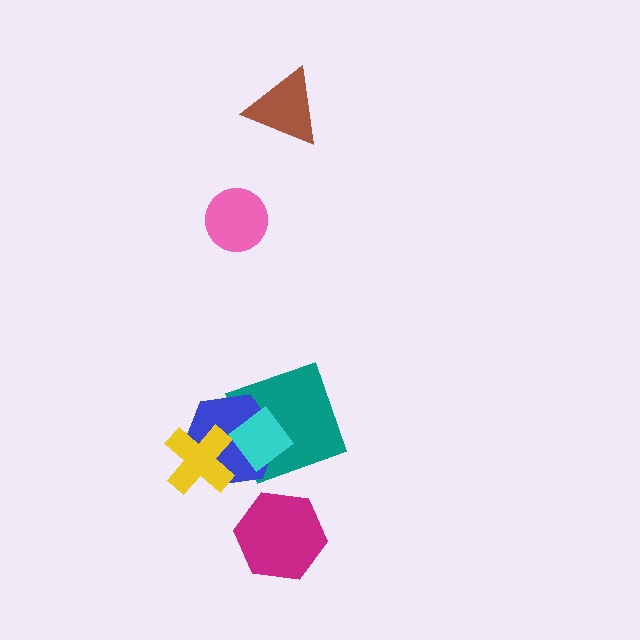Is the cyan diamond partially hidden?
No, no other shape covers it.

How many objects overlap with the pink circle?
0 objects overlap with the pink circle.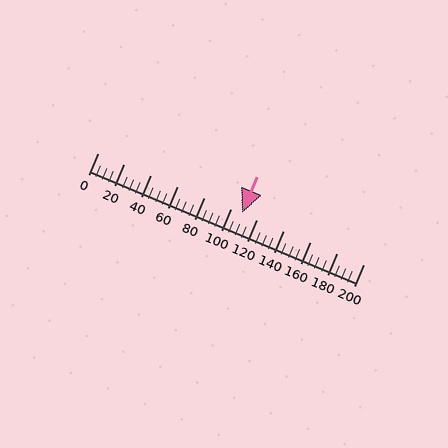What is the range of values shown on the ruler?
The ruler shows values from 0 to 200.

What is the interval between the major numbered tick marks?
The major tick marks are spaced 20 units apart.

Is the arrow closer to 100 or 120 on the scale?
The arrow is closer to 100.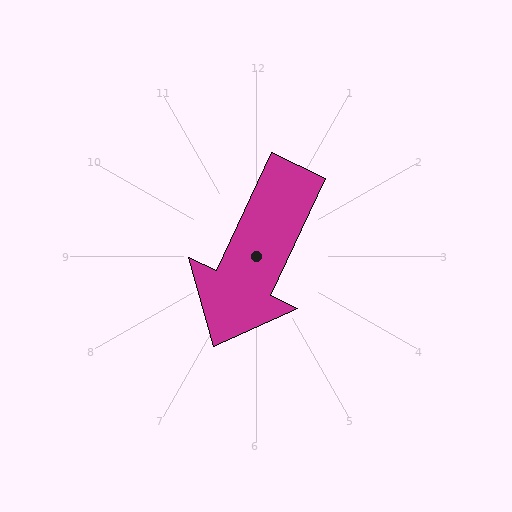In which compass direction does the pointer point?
Southwest.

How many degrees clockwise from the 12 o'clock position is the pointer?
Approximately 205 degrees.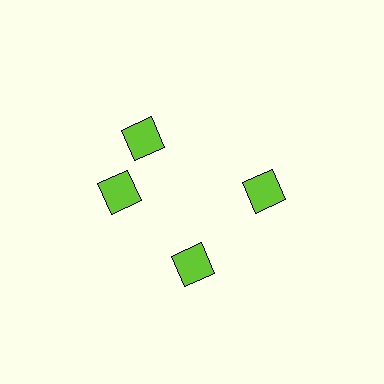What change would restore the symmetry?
The symmetry would be restored by rotating it back into even spacing with its neighbors so that all 4 diamonds sit at equal angles and equal distance from the center.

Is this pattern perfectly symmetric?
No. The 4 lime diamonds are arranged in a ring, but one element near the 12 o'clock position is rotated out of alignment along the ring, breaking the 4-fold rotational symmetry.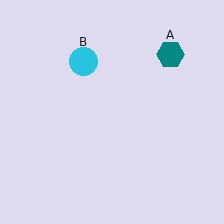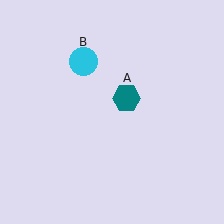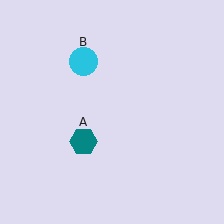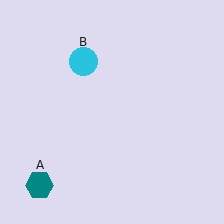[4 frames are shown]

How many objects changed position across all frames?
1 object changed position: teal hexagon (object A).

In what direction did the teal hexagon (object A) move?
The teal hexagon (object A) moved down and to the left.